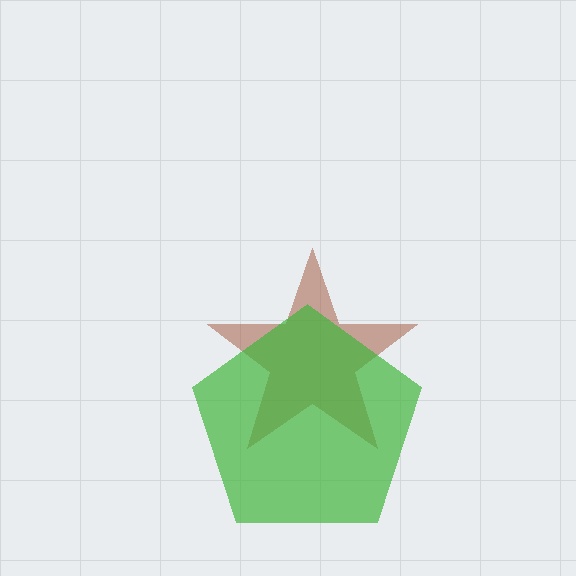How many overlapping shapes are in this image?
There are 2 overlapping shapes in the image.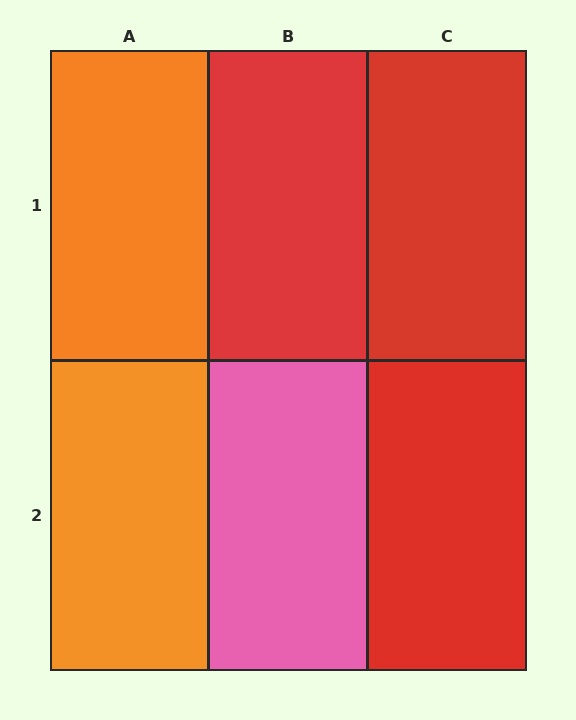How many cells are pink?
1 cell is pink.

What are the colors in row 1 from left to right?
Orange, red, red.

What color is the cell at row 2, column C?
Red.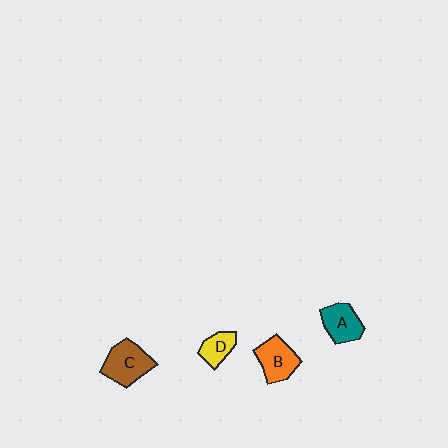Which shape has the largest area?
Shape C (brown).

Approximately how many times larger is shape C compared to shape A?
Approximately 1.3 times.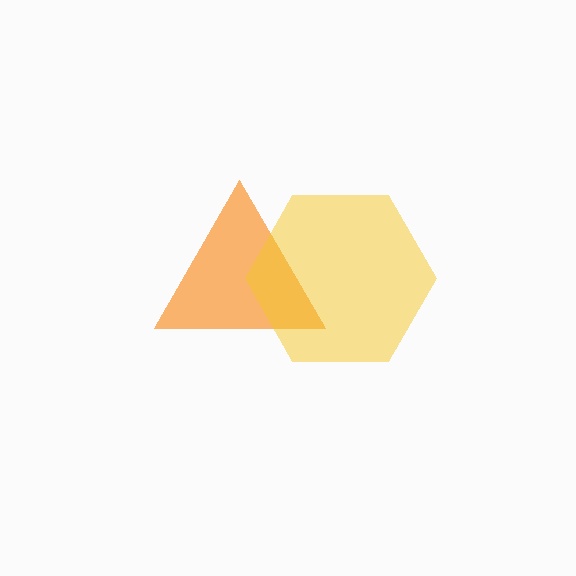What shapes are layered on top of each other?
The layered shapes are: an orange triangle, a yellow hexagon.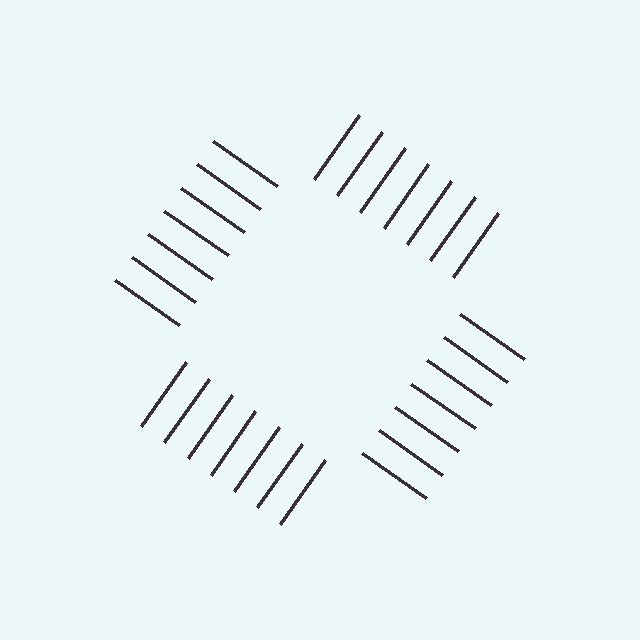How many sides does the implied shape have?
4 sides — the line-ends trace a square.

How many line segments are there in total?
28 — 7 along each of the 4 edges.